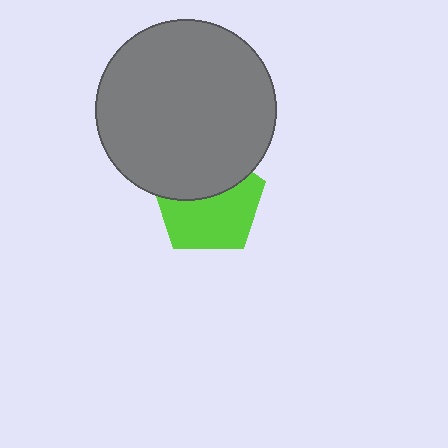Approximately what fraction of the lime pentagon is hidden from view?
Roughly 41% of the lime pentagon is hidden behind the gray circle.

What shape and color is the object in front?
The object in front is a gray circle.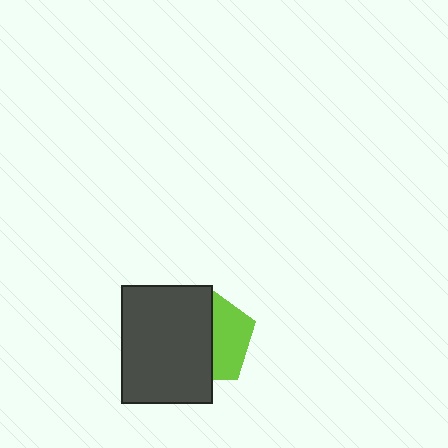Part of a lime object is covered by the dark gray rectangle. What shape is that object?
It is a pentagon.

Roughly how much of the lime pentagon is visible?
A small part of it is visible (roughly 41%).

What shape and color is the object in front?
The object in front is a dark gray rectangle.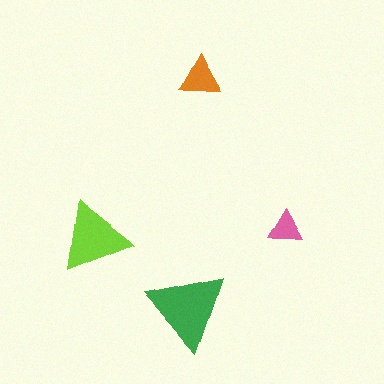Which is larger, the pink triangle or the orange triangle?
The orange one.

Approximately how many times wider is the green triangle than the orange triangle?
About 2 times wider.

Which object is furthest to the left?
The lime triangle is leftmost.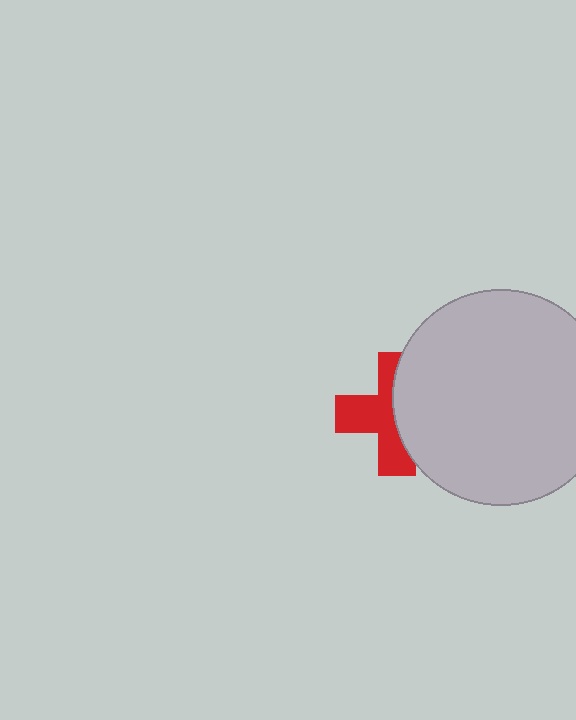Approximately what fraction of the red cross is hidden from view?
Roughly 46% of the red cross is hidden behind the light gray circle.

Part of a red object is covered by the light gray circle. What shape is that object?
It is a cross.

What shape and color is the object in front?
The object in front is a light gray circle.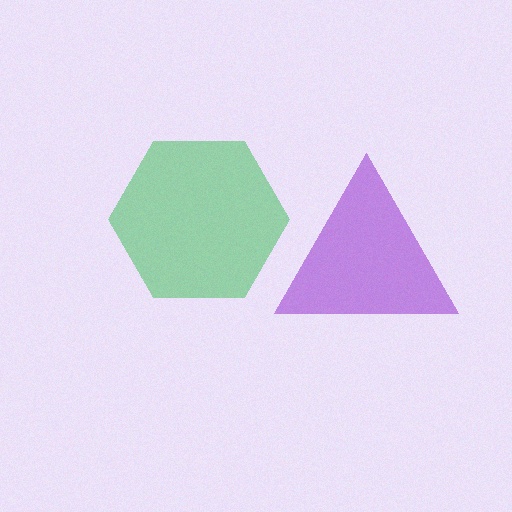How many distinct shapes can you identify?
There are 2 distinct shapes: a green hexagon, a purple triangle.